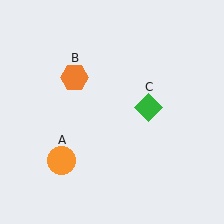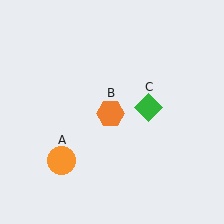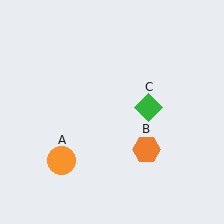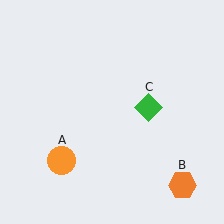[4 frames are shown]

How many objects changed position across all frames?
1 object changed position: orange hexagon (object B).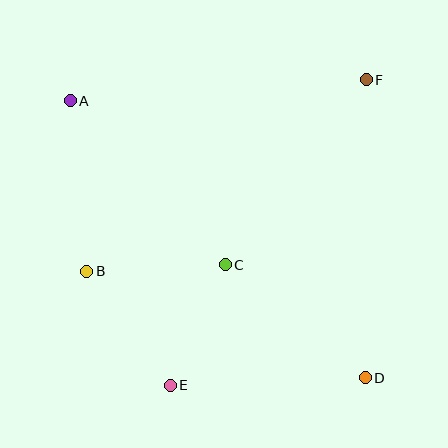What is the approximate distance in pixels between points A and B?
The distance between A and B is approximately 171 pixels.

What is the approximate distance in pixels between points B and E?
The distance between B and E is approximately 141 pixels.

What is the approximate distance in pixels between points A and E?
The distance between A and E is approximately 302 pixels.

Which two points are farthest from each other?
Points A and D are farthest from each other.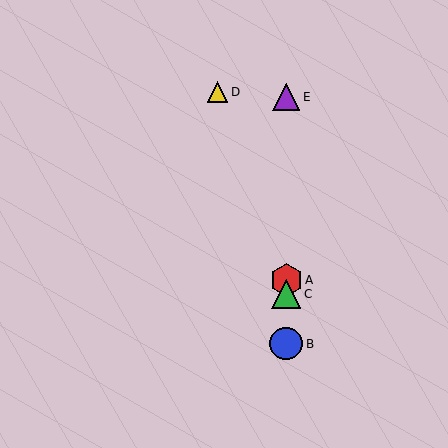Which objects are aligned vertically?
Objects A, B, C, E are aligned vertically.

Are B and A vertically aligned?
Yes, both are at x≈286.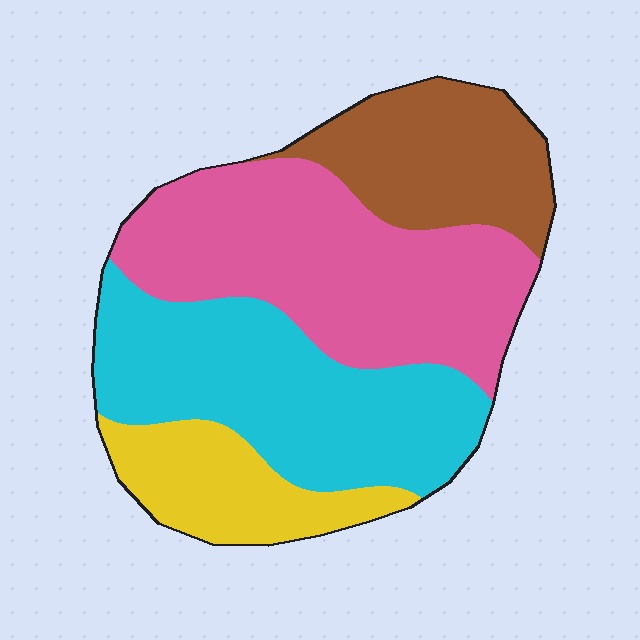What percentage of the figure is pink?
Pink takes up about three eighths (3/8) of the figure.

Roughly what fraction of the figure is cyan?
Cyan covers roughly 30% of the figure.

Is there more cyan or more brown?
Cyan.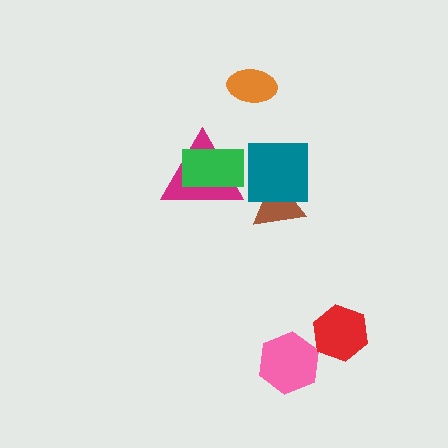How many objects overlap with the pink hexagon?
0 objects overlap with the pink hexagon.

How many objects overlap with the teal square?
1 object overlaps with the teal square.